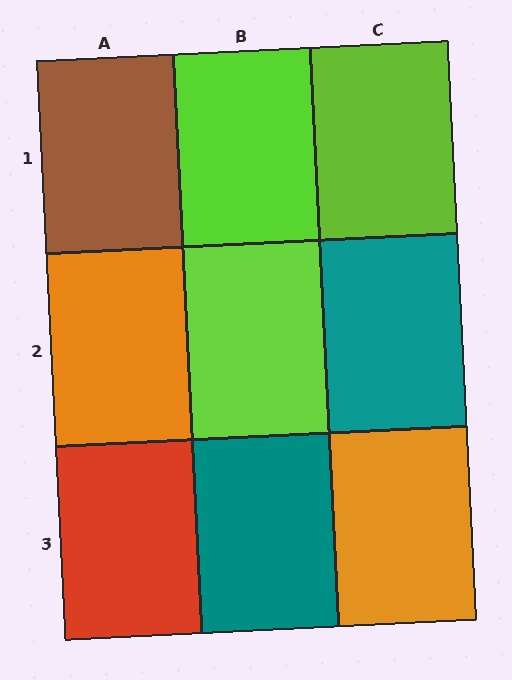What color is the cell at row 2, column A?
Orange.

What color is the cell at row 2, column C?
Teal.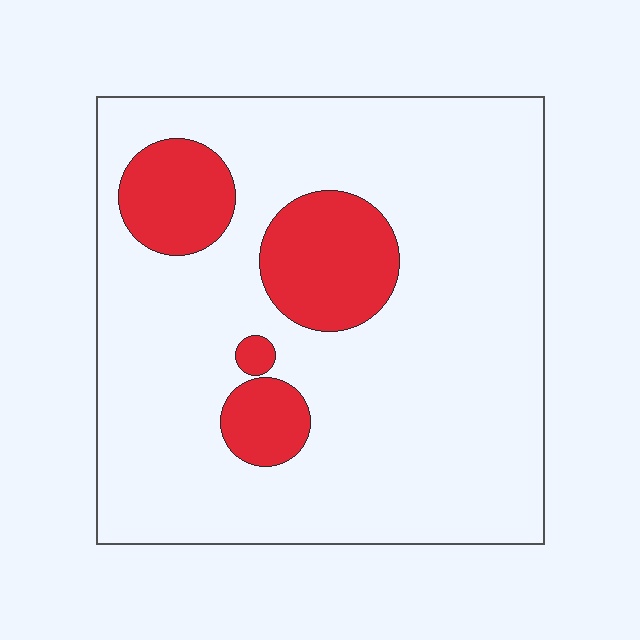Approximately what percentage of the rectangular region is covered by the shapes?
Approximately 15%.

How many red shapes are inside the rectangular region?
4.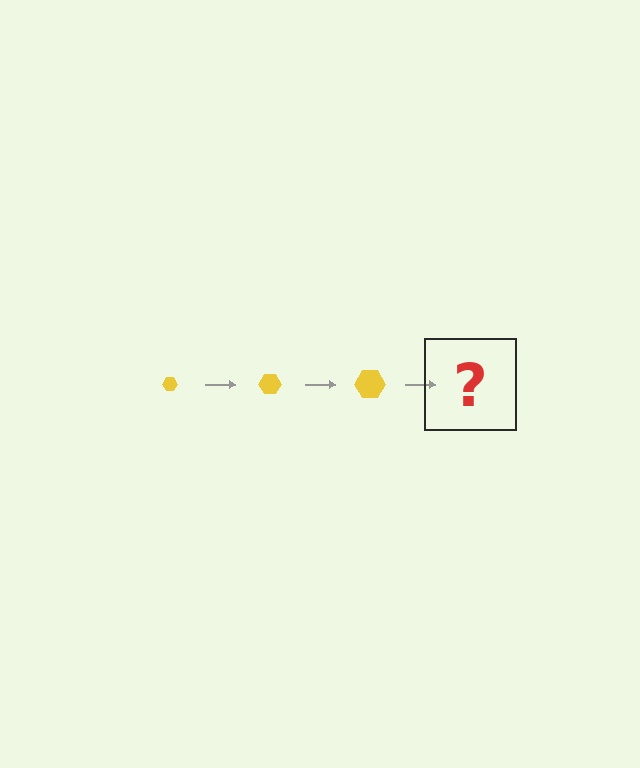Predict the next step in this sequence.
The next step is a yellow hexagon, larger than the previous one.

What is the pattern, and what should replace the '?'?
The pattern is that the hexagon gets progressively larger each step. The '?' should be a yellow hexagon, larger than the previous one.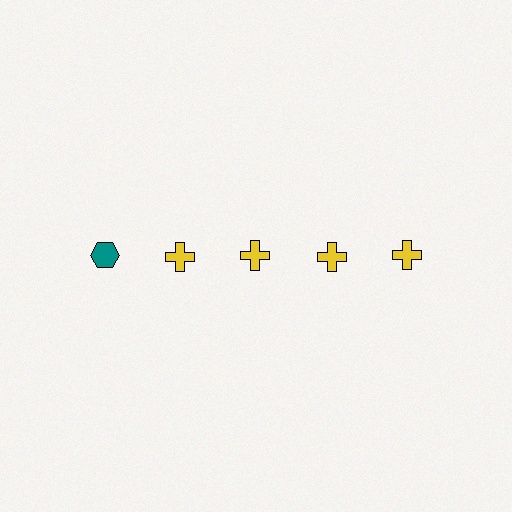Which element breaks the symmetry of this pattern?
The teal hexagon in the top row, leftmost column breaks the symmetry. All other shapes are yellow crosses.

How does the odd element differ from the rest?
It differs in both color (teal instead of yellow) and shape (hexagon instead of cross).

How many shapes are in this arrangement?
There are 5 shapes arranged in a grid pattern.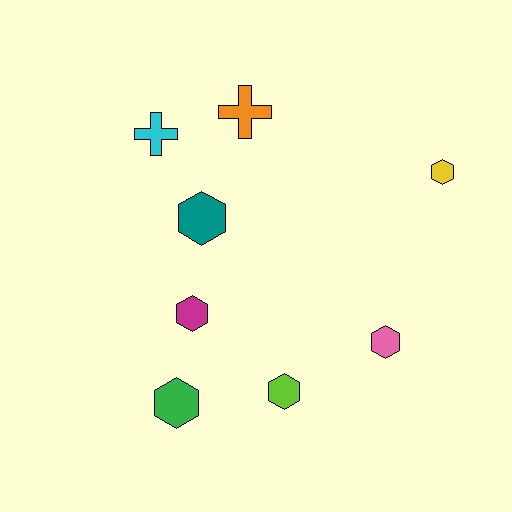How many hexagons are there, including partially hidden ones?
There are 6 hexagons.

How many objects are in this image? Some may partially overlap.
There are 8 objects.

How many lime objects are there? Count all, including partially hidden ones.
There is 1 lime object.